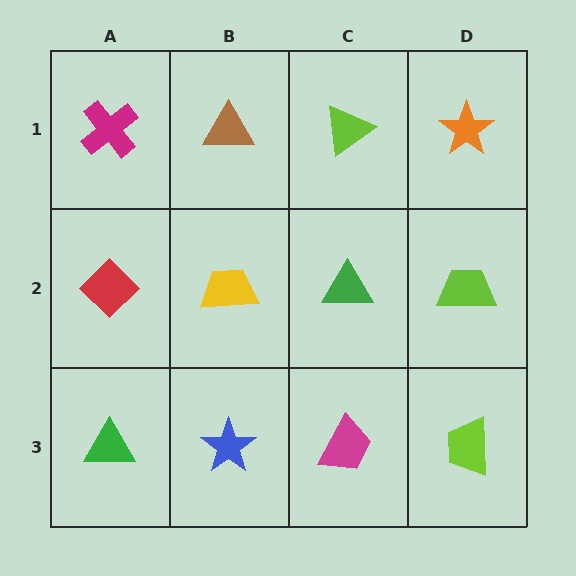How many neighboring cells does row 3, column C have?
3.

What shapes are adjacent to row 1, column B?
A yellow trapezoid (row 2, column B), a magenta cross (row 1, column A), a lime triangle (row 1, column C).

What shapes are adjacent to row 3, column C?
A green triangle (row 2, column C), a blue star (row 3, column B), a lime trapezoid (row 3, column D).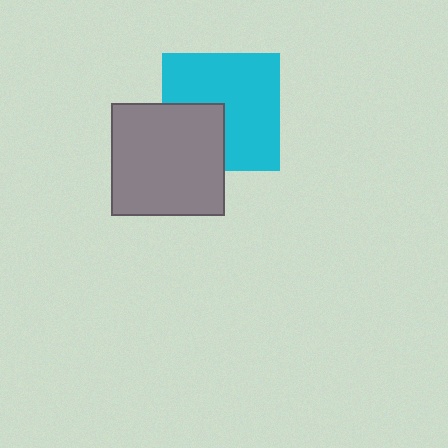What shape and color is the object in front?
The object in front is a gray square.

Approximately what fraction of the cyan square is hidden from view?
Roughly 31% of the cyan square is hidden behind the gray square.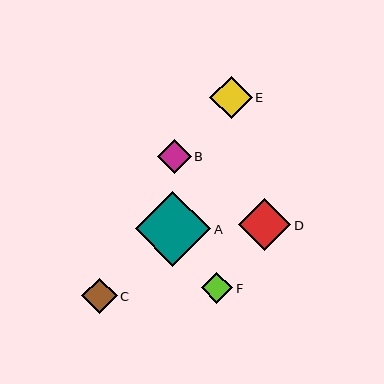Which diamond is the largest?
Diamond A is the largest with a size of approximately 76 pixels.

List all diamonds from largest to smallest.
From largest to smallest: A, D, E, C, B, F.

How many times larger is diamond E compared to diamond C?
Diamond E is approximately 1.2 times the size of diamond C.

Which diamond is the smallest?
Diamond F is the smallest with a size of approximately 31 pixels.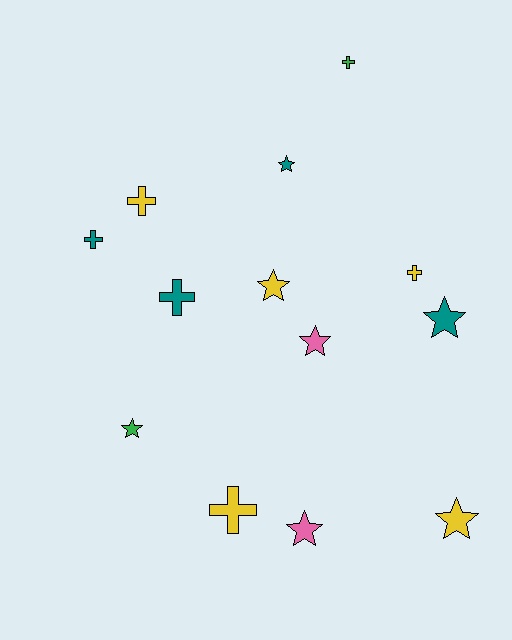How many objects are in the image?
There are 13 objects.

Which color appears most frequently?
Yellow, with 5 objects.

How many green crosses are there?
There is 1 green cross.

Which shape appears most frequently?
Star, with 7 objects.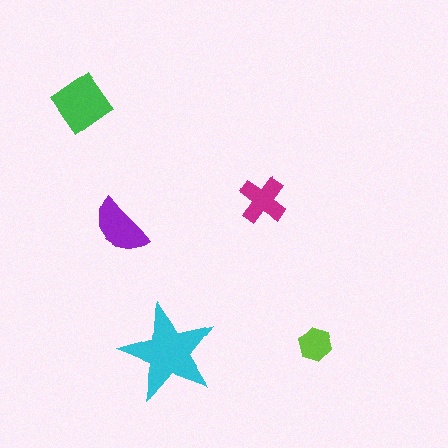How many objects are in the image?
There are 5 objects in the image.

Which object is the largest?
The cyan star.